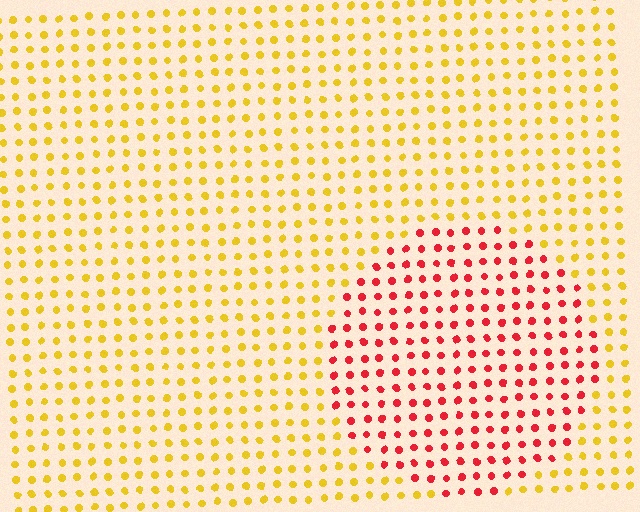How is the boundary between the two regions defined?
The boundary is defined purely by a slight shift in hue (about 56 degrees). Spacing, size, and orientation are identical on both sides.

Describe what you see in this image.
The image is filled with small yellow elements in a uniform arrangement. A circle-shaped region is visible where the elements are tinted to a slightly different hue, forming a subtle color boundary.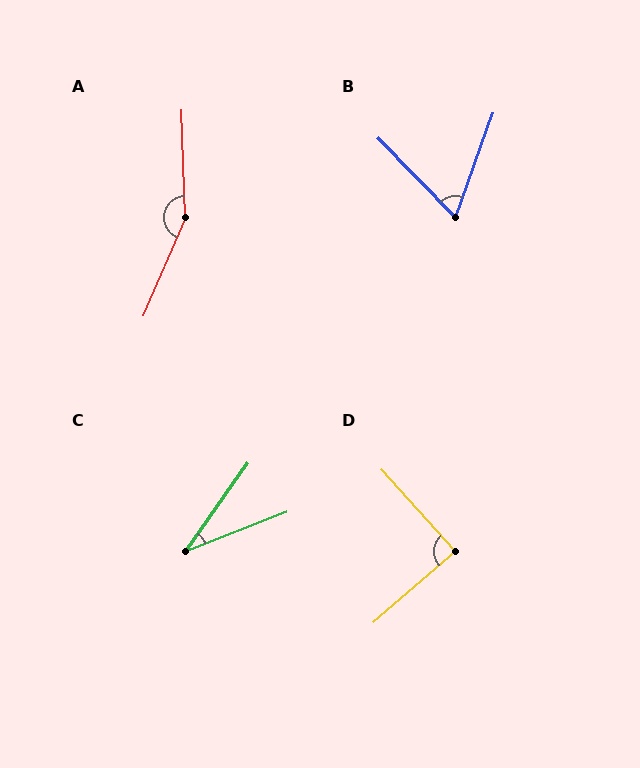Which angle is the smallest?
C, at approximately 34 degrees.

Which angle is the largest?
A, at approximately 155 degrees.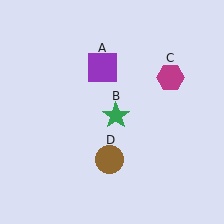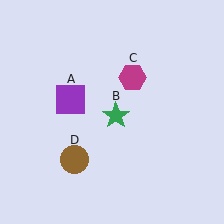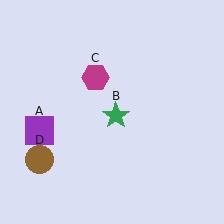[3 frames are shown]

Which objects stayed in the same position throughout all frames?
Green star (object B) remained stationary.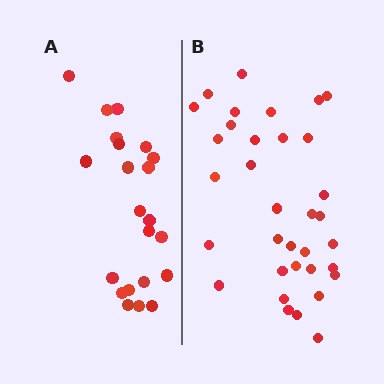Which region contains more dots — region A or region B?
Region B (the right region) has more dots.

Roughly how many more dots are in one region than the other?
Region B has roughly 12 or so more dots than region A.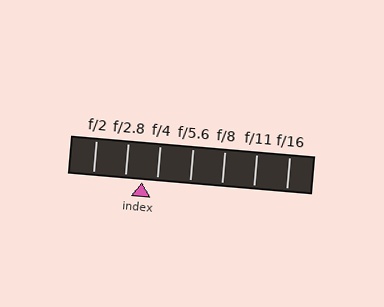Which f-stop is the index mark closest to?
The index mark is closest to f/4.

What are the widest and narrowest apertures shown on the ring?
The widest aperture shown is f/2 and the narrowest is f/16.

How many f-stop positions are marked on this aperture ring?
There are 7 f-stop positions marked.